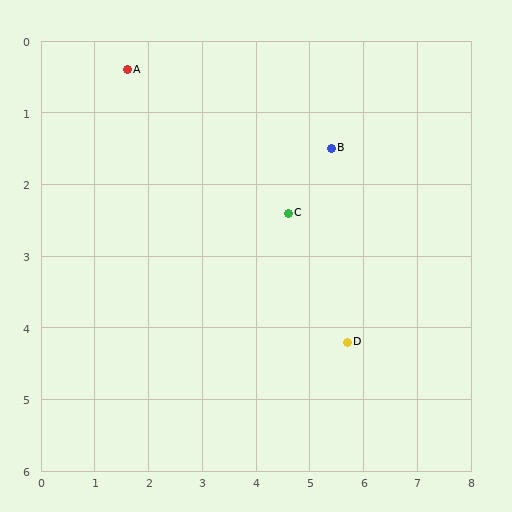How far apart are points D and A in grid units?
Points D and A are about 5.6 grid units apart.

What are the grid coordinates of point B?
Point B is at approximately (5.4, 1.5).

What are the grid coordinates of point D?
Point D is at approximately (5.7, 4.2).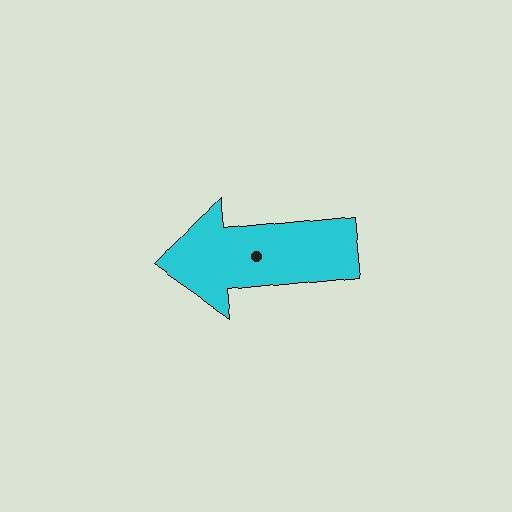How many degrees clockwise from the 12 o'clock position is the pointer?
Approximately 264 degrees.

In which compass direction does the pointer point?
West.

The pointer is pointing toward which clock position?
Roughly 9 o'clock.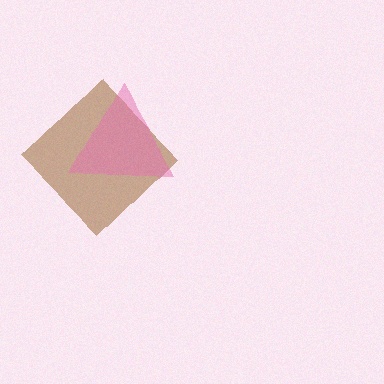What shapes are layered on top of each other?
The layered shapes are: a brown diamond, a pink triangle.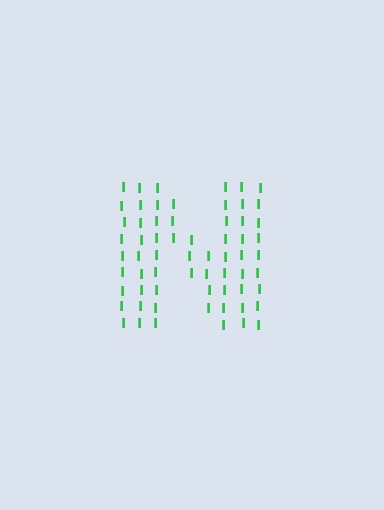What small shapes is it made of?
It is made of small letter I's.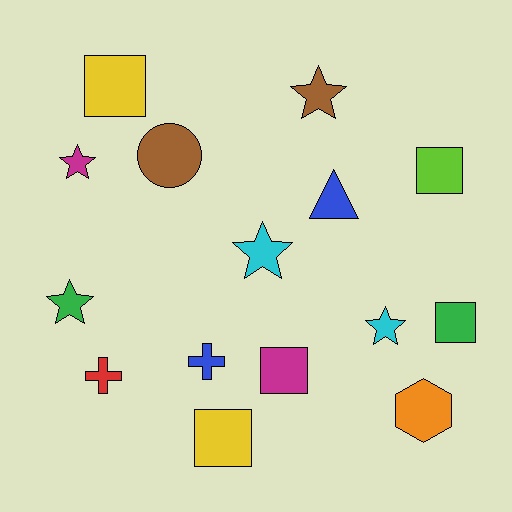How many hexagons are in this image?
There is 1 hexagon.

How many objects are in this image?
There are 15 objects.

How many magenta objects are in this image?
There are 2 magenta objects.